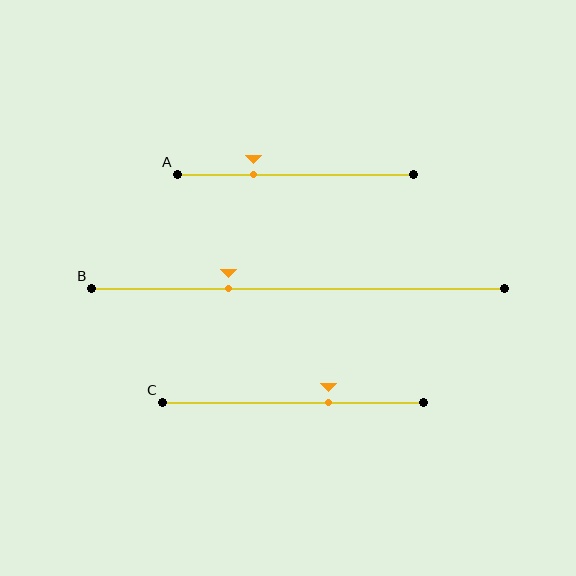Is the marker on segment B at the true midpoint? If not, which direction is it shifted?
No, the marker on segment B is shifted to the left by about 17% of the segment length.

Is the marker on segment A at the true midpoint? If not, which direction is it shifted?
No, the marker on segment A is shifted to the left by about 18% of the segment length.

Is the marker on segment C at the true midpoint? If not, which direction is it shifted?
No, the marker on segment C is shifted to the right by about 14% of the segment length.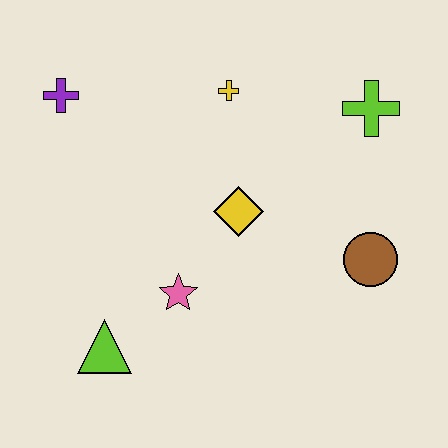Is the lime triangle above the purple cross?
No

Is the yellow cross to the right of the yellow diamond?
No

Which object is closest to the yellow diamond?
The pink star is closest to the yellow diamond.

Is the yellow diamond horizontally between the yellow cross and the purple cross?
No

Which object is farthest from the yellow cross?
The lime triangle is farthest from the yellow cross.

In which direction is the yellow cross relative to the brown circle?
The yellow cross is above the brown circle.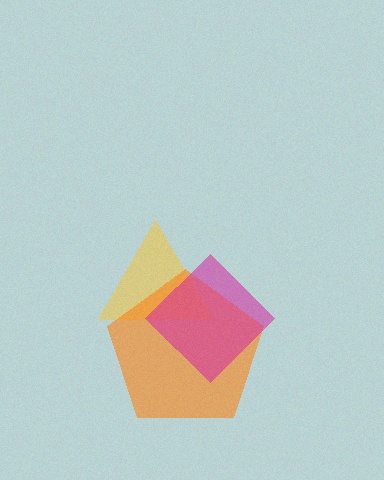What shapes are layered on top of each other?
The layered shapes are: a yellow triangle, an orange pentagon, a magenta diamond.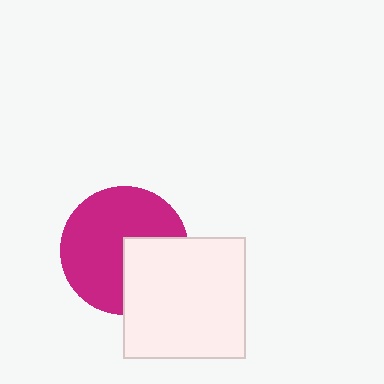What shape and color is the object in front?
The object in front is a white square.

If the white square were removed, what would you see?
You would see the complete magenta circle.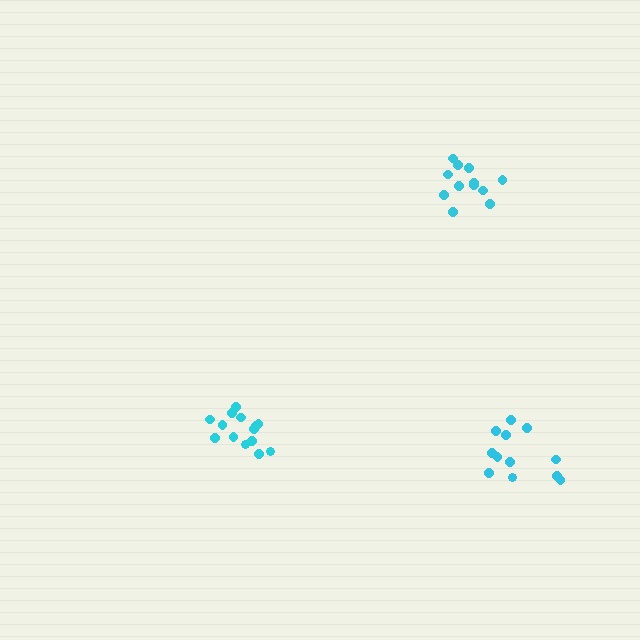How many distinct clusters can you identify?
There are 3 distinct clusters.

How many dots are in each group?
Group 1: 12 dots, Group 2: 12 dots, Group 3: 14 dots (38 total).